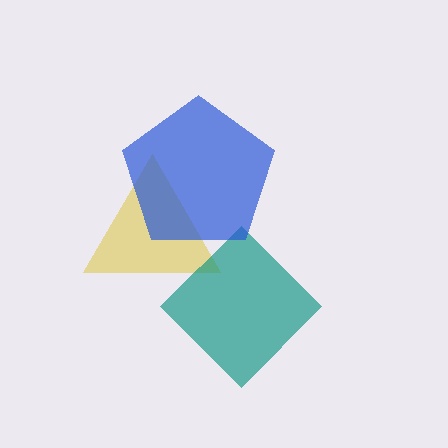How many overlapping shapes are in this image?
There are 3 overlapping shapes in the image.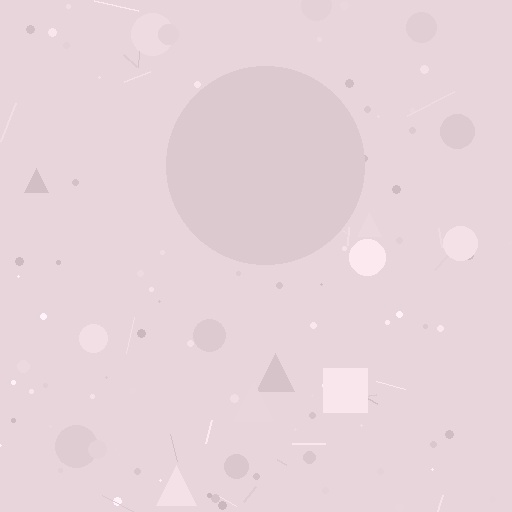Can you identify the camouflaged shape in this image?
The camouflaged shape is a circle.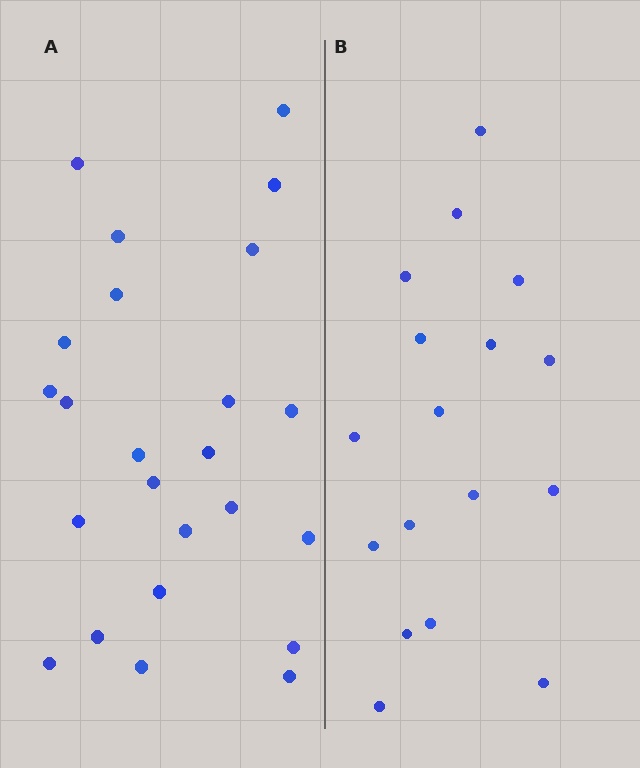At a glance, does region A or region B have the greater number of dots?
Region A (the left region) has more dots.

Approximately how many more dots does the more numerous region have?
Region A has roughly 8 or so more dots than region B.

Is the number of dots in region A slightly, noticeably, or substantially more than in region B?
Region A has noticeably more, but not dramatically so. The ratio is roughly 1.4 to 1.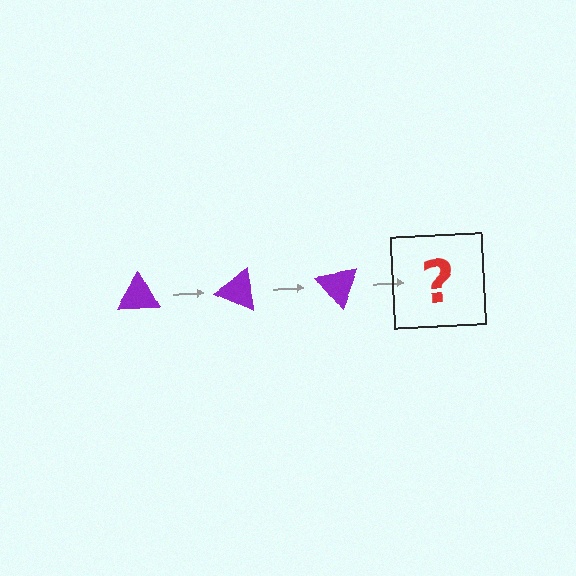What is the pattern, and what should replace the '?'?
The pattern is that the triangle rotates 25 degrees each step. The '?' should be a purple triangle rotated 75 degrees.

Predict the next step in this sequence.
The next step is a purple triangle rotated 75 degrees.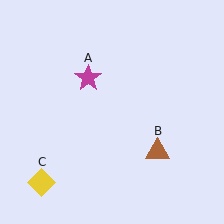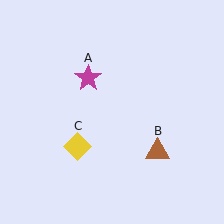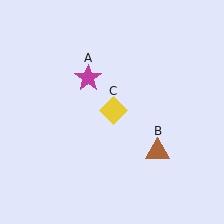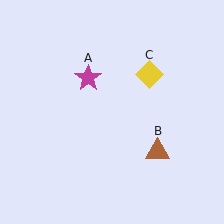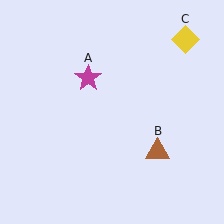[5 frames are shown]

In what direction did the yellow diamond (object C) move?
The yellow diamond (object C) moved up and to the right.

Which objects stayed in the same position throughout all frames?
Magenta star (object A) and brown triangle (object B) remained stationary.